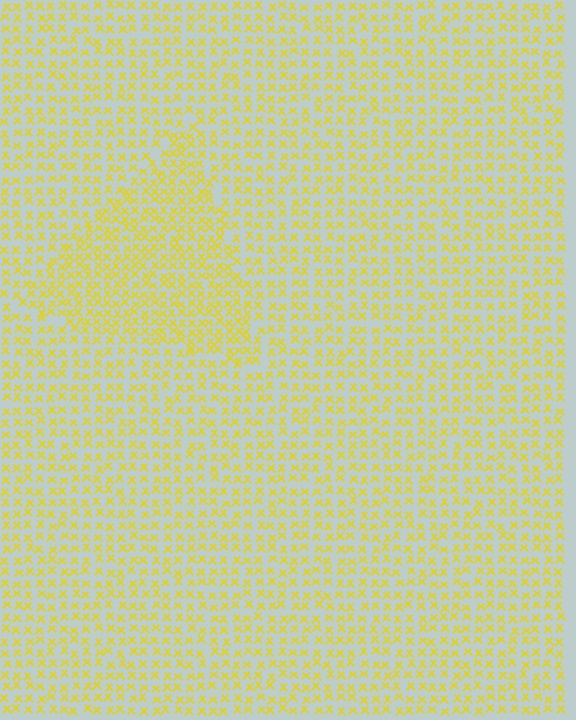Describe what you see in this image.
The image contains small yellow elements arranged at two different densities. A triangle-shaped region is visible where the elements are more densely packed than the surrounding area.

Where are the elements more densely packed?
The elements are more densely packed inside the triangle boundary.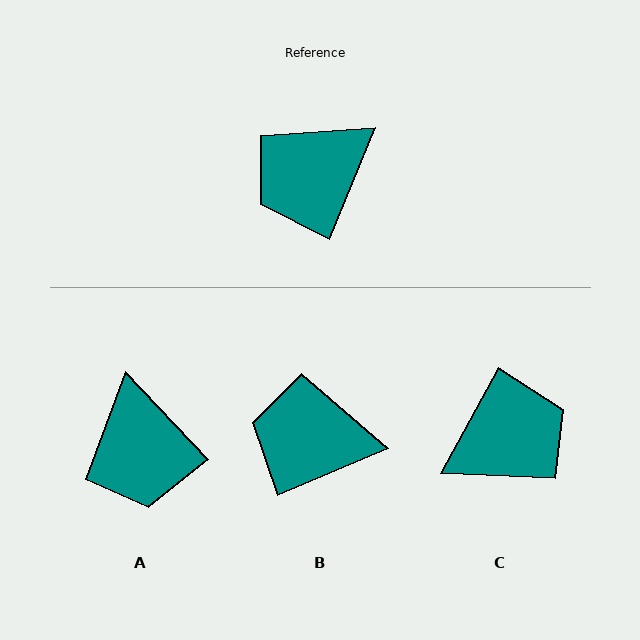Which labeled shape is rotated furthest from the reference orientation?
C, about 174 degrees away.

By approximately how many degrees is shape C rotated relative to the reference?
Approximately 174 degrees counter-clockwise.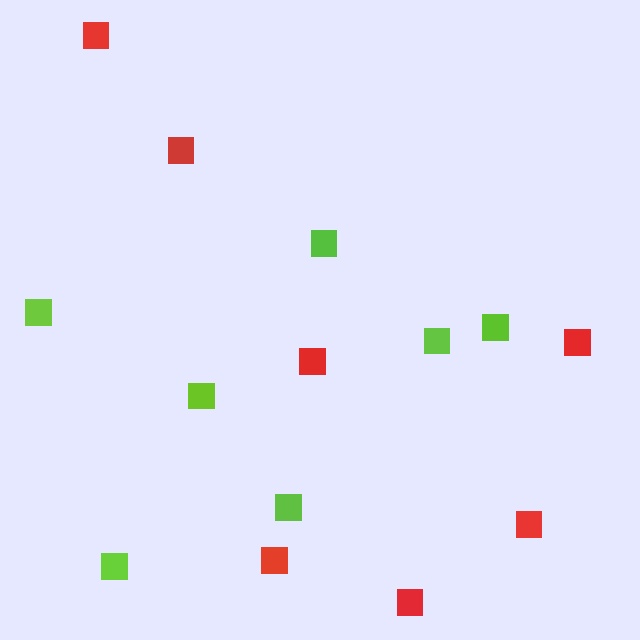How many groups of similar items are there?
There are 2 groups: one group of red squares (7) and one group of lime squares (7).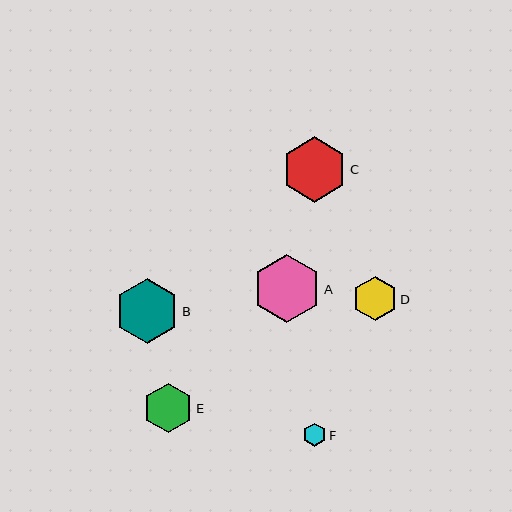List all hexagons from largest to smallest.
From largest to smallest: A, C, B, E, D, F.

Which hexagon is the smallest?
Hexagon F is the smallest with a size of approximately 23 pixels.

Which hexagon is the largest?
Hexagon A is the largest with a size of approximately 67 pixels.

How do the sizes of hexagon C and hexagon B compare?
Hexagon C and hexagon B are approximately the same size.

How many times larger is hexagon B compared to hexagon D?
Hexagon B is approximately 1.4 times the size of hexagon D.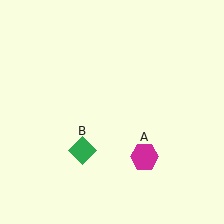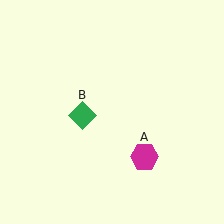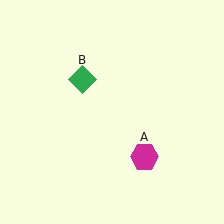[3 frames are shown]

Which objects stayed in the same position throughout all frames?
Magenta hexagon (object A) remained stationary.